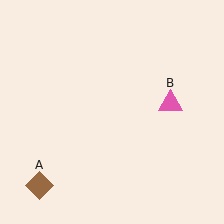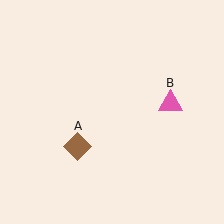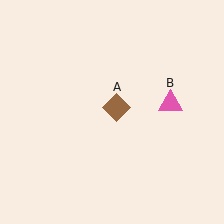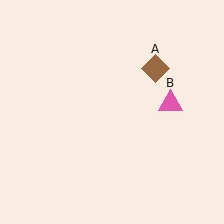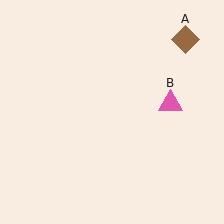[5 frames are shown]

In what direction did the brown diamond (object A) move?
The brown diamond (object A) moved up and to the right.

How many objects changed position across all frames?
1 object changed position: brown diamond (object A).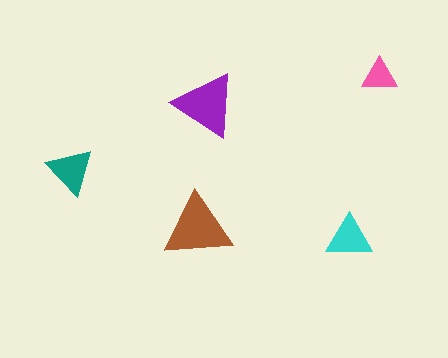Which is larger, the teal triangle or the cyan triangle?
The teal one.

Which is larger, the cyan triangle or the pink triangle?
The cyan one.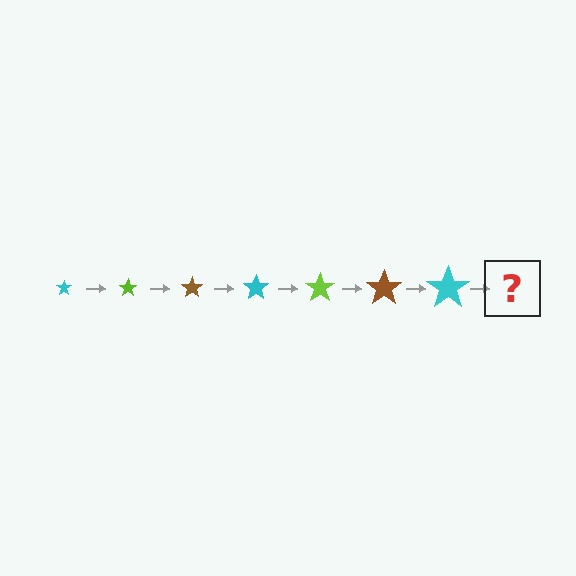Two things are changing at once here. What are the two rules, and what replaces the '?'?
The two rules are that the star grows larger each step and the color cycles through cyan, lime, and brown. The '?' should be a lime star, larger than the previous one.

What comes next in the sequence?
The next element should be a lime star, larger than the previous one.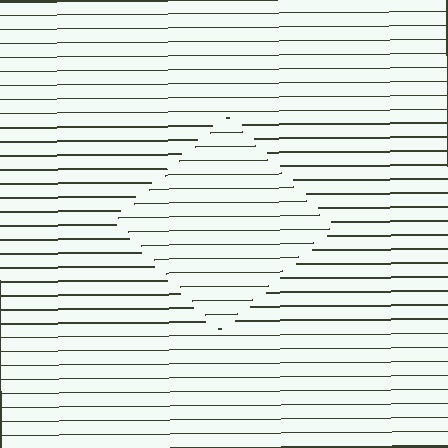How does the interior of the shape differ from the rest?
The interior of the shape contains the same grating, shifted by half a period — the contour is defined by the phase discontinuity where line-ends from the inner and outer gratings abut.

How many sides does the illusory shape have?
4 sides — the line-ends trace a square.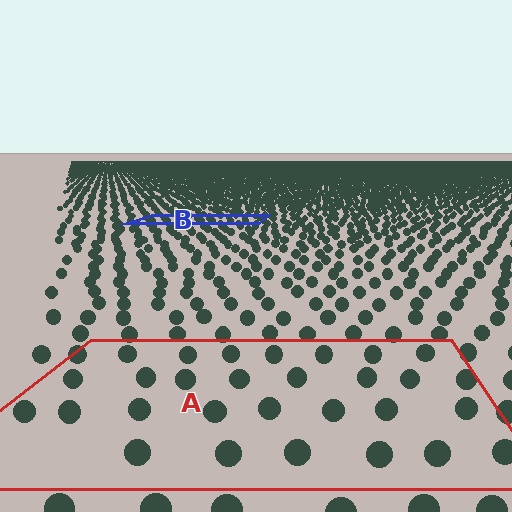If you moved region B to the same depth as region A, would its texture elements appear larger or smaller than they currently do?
They would appear larger. At a closer depth, the same texture elements are projected at a bigger on-screen size.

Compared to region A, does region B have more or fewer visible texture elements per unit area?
Region B has more texture elements per unit area — they are packed more densely because it is farther away.